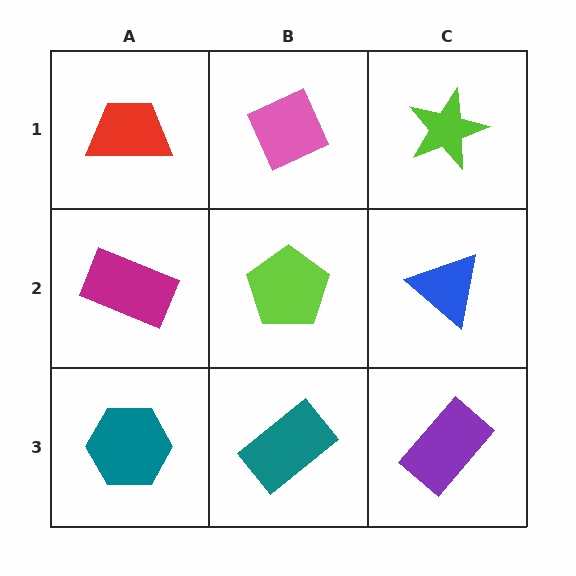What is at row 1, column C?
A lime star.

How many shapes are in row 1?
3 shapes.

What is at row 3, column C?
A purple rectangle.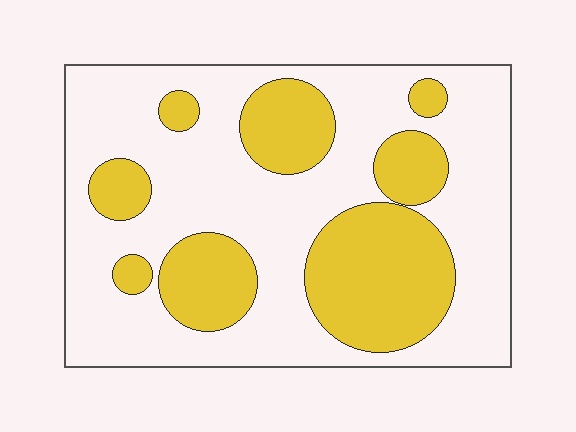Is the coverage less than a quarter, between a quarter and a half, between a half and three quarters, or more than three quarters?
Between a quarter and a half.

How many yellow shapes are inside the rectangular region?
8.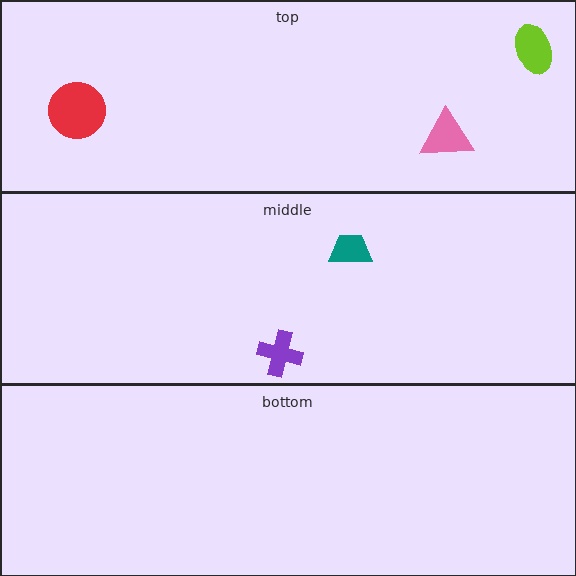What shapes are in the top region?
The lime ellipse, the pink triangle, the red circle.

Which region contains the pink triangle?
The top region.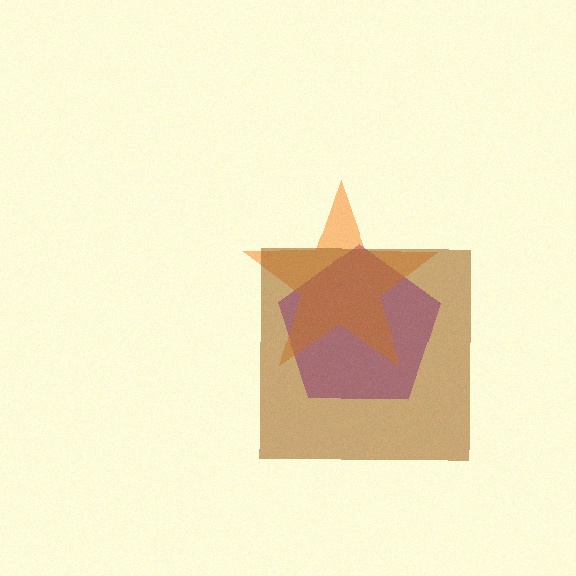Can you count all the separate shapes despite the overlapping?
Yes, there are 3 separate shapes.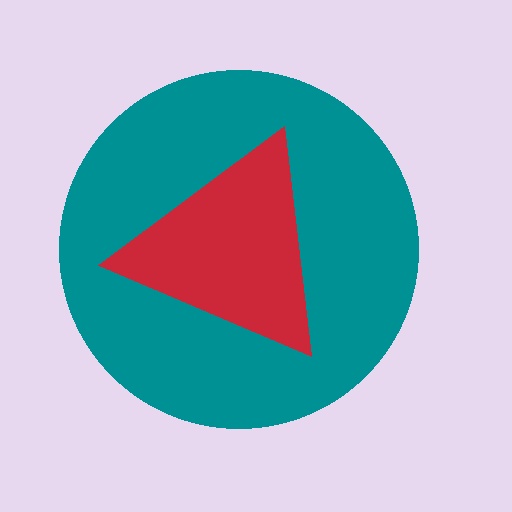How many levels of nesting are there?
2.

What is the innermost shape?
The red triangle.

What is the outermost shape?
The teal circle.